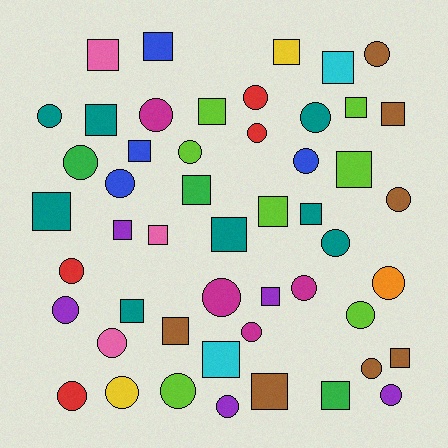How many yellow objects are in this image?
There are 2 yellow objects.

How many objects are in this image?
There are 50 objects.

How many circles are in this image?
There are 26 circles.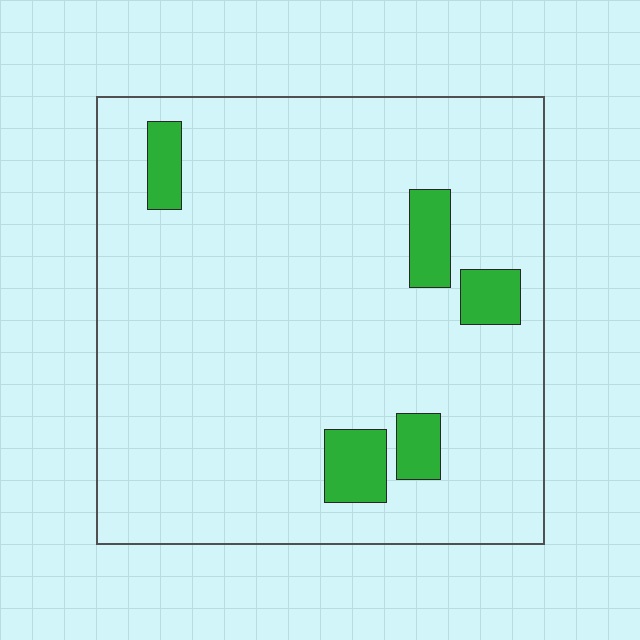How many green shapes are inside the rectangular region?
5.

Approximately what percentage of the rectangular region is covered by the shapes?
Approximately 10%.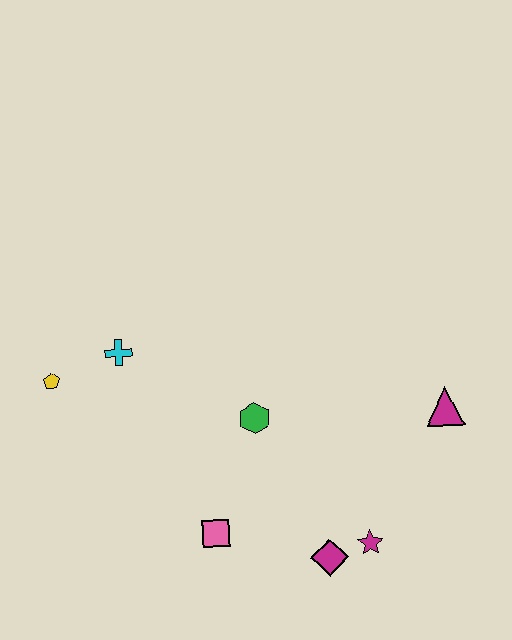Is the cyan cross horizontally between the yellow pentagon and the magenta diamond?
Yes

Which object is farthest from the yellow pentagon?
The magenta triangle is farthest from the yellow pentagon.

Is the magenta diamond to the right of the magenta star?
No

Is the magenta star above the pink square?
No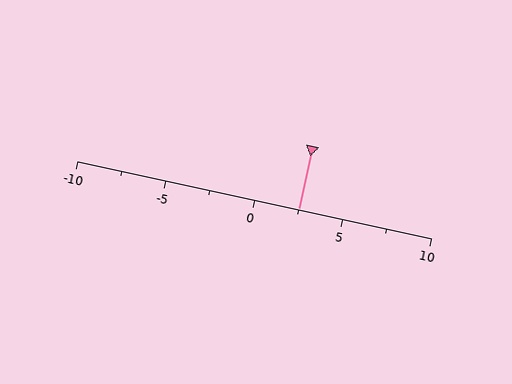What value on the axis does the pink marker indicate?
The marker indicates approximately 2.5.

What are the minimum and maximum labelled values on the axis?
The axis runs from -10 to 10.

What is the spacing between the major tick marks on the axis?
The major ticks are spaced 5 apart.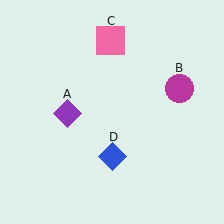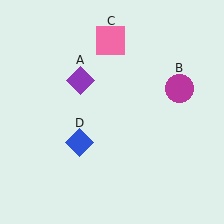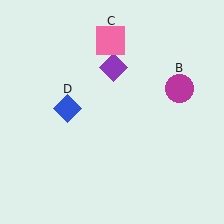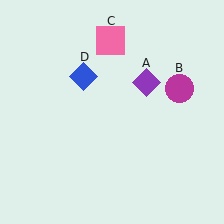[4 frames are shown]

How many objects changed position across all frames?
2 objects changed position: purple diamond (object A), blue diamond (object D).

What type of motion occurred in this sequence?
The purple diamond (object A), blue diamond (object D) rotated clockwise around the center of the scene.